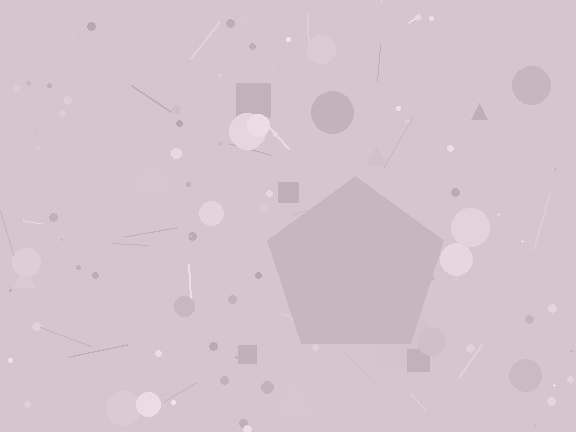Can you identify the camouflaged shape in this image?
The camouflaged shape is a pentagon.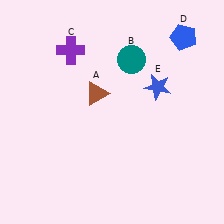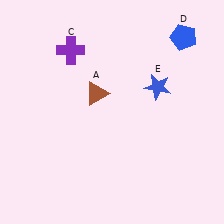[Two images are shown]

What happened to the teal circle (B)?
The teal circle (B) was removed in Image 2. It was in the top-right area of Image 1.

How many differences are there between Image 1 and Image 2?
There is 1 difference between the two images.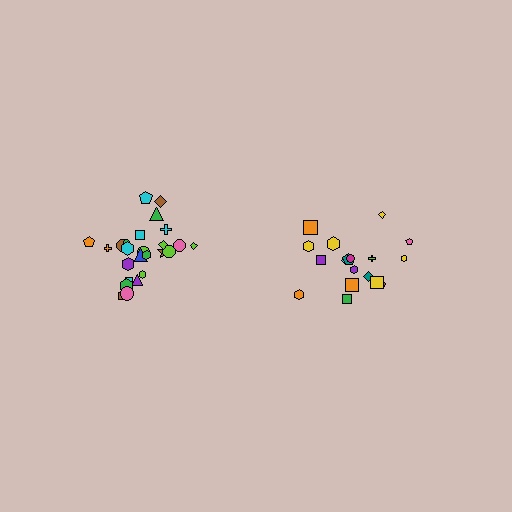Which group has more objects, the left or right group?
The left group.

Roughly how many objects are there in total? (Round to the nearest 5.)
Roughly 45 objects in total.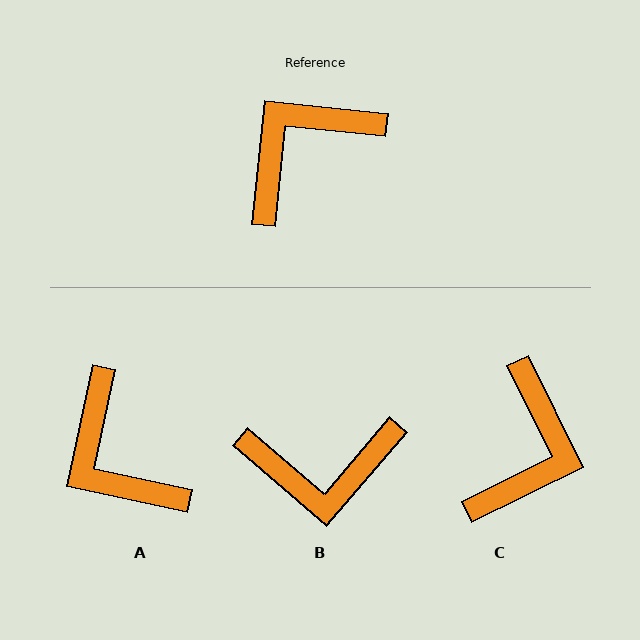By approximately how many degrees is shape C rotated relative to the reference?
Approximately 148 degrees clockwise.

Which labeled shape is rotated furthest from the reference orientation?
C, about 148 degrees away.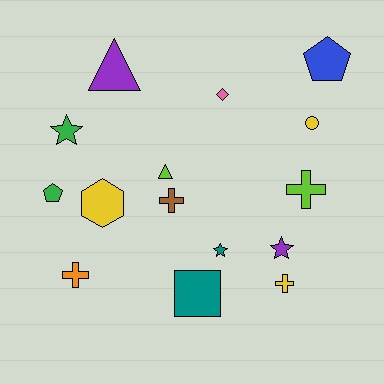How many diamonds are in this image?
There is 1 diamond.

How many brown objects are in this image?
There is 1 brown object.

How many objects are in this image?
There are 15 objects.